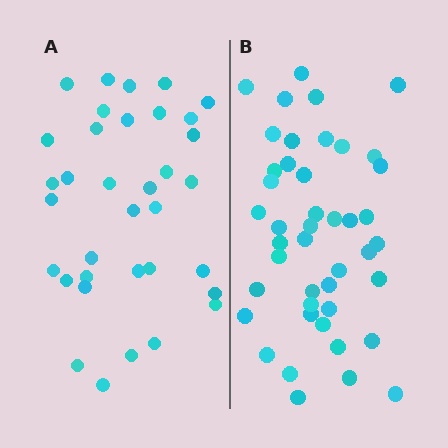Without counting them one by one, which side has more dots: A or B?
Region B (the right region) has more dots.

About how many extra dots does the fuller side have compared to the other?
Region B has roughly 8 or so more dots than region A.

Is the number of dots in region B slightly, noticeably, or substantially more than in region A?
Region B has noticeably more, but not dramatically so. The ratio is roughly 1.3 to 1.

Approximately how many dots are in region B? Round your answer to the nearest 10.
About 40 dots. (The exact count is 44, which rounds to 40.)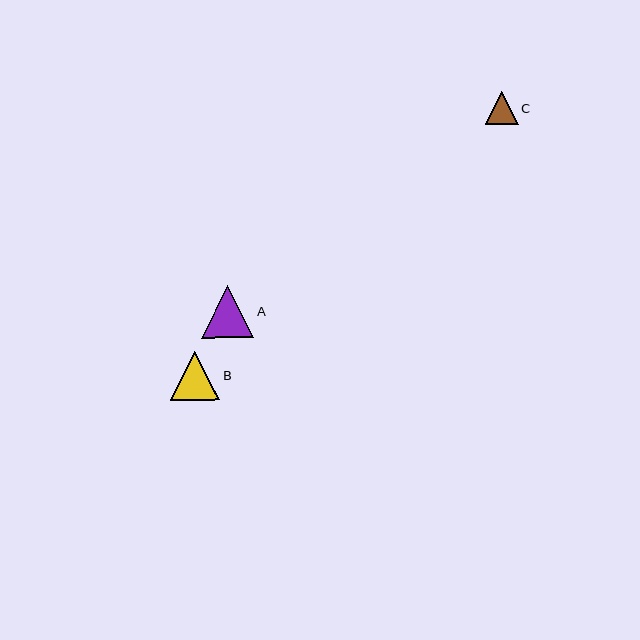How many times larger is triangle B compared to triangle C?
Triangle B is approximately 1.5 times the size of triangle C.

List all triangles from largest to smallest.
From largest to smallest: A, B, C.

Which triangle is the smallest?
Triangle C is the smallest with a size of approximately 33 pixels.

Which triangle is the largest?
Triangle A is the largest with a size of approximately 52 pixels.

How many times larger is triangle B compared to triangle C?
Triangle B is approximately 1.5 times the size of triangle C.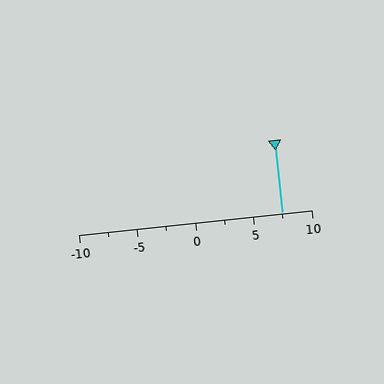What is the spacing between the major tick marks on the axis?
The major ticks are spaced 5 apart.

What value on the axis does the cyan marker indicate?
The marker indicates approximately 7.5.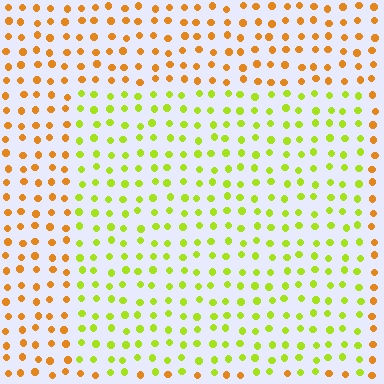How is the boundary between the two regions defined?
The boundary is defined purely by a slight shift in hue (about 47 degrees). Spacing, size, and orientation are identical on both sides.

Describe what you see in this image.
The image is filled with small orange elements in a uniform arrangement. A rectangle-shaped region is visible where the elements are tinted to a slightly different hue, forming a subtle color boundary.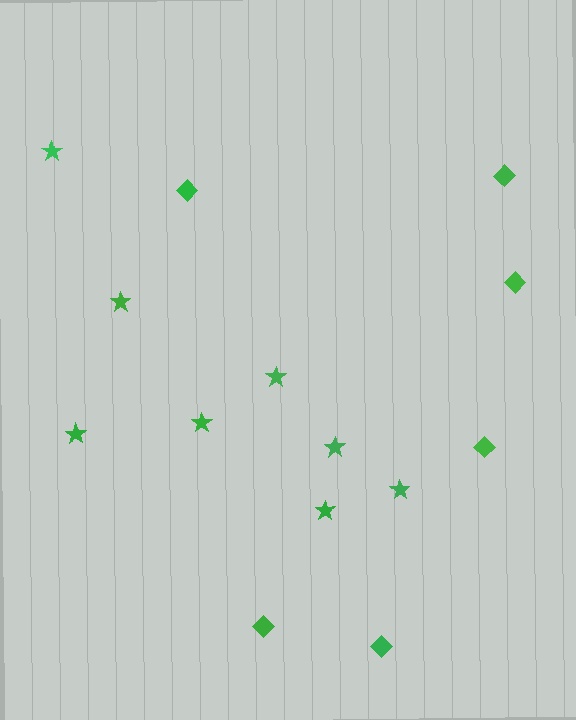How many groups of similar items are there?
There are 2 groups: one group of stars (8) and one group of diamonds (6).